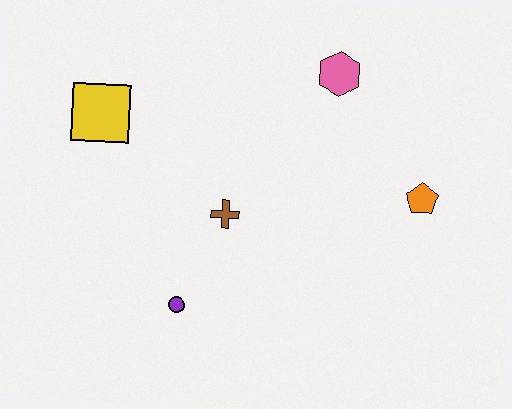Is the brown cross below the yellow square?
Yes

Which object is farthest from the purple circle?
The pink hexagon is farthest from the purple circle.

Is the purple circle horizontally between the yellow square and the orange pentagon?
Yes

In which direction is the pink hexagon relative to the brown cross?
The pink hexagon is above the brown cross.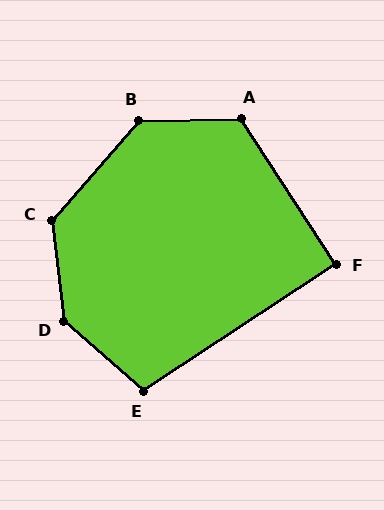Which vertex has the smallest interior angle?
F, at approximately 90 degrees.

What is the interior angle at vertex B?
Approximately 132 degrees (obtuse).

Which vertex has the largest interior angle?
D, at approximately 138 degrees.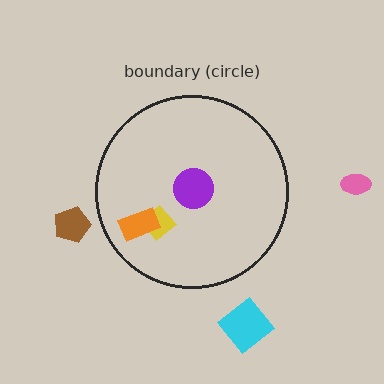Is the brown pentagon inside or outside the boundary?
Outside.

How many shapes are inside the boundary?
3 inside, 3 outside.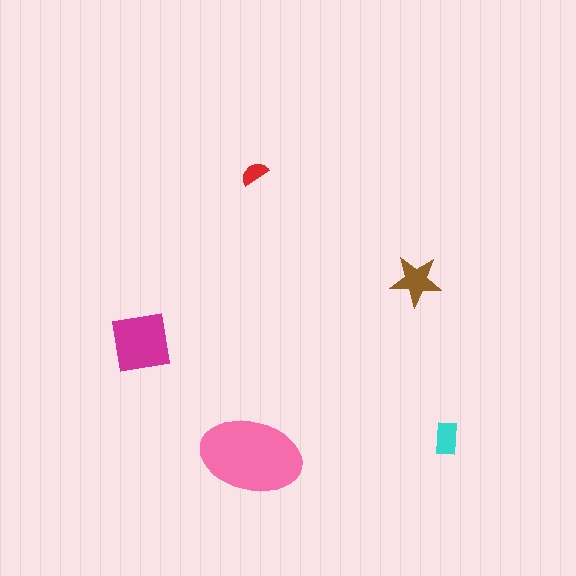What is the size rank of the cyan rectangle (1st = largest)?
4th.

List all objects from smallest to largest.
The red semicircle, the cyan rectangle, the brown star, the magenta square, the pink ellipse.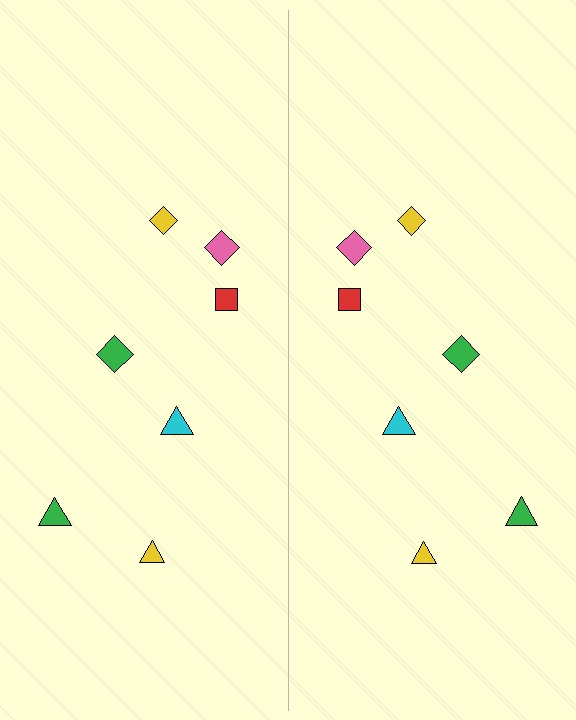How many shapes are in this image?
There are 14 shapes in this image.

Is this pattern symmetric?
Yes, this pattern has bilateral (reflection) symmetry.